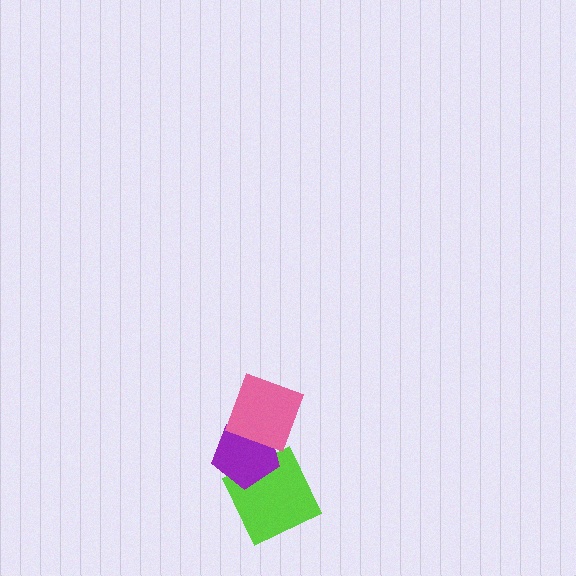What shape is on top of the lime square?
The purple pentagon is on top of the lime square.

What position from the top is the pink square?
The pink square is 1st from the top.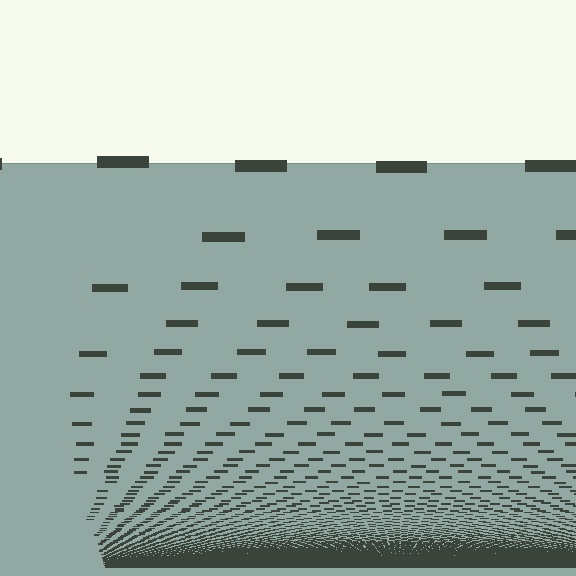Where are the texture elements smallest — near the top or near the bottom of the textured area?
Near the bottom.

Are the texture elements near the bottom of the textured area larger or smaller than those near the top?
Smaller. The gradient is inverted — elements near the bottom are smaller and denser.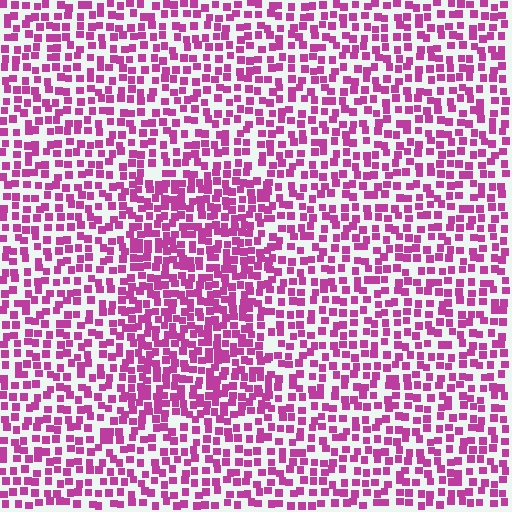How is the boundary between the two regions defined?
The boundary is defined by a change in element density (approximately 1.6x ratio). All elements are the same color, size, and shape.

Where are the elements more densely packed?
The elements are more densely packed inside the rectangle boundary.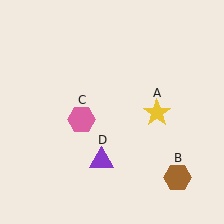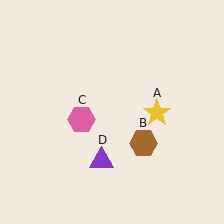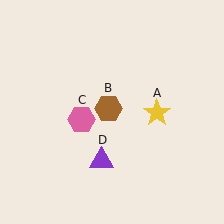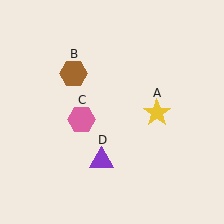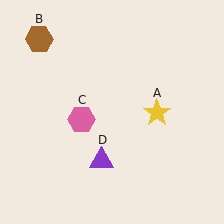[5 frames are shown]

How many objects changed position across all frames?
1 object changed position: brown hexagon (object B).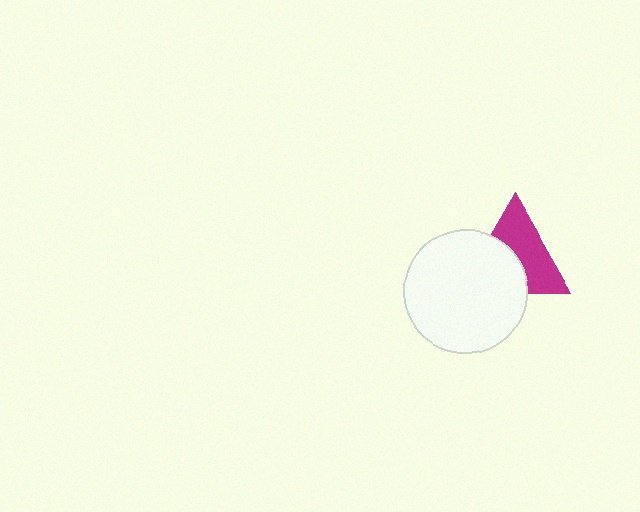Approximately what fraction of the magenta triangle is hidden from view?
Roughly 45% of the magenta triangle is hidden behind the white circle.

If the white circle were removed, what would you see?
You would see the complete magenta triangle.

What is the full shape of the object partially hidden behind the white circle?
The partially hidden object is a magenta triangle.